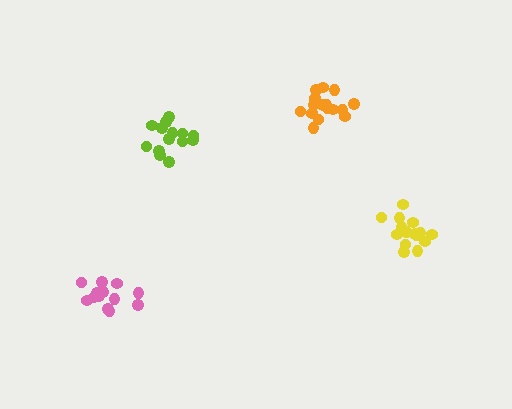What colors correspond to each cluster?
The clusters are colored: lime, yellow, orange, pink.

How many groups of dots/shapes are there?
There are 4 groups.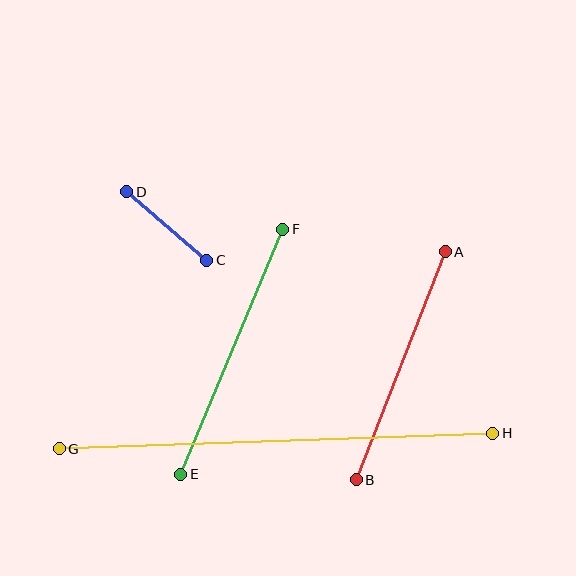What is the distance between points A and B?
The distance is approximately 245 pixels.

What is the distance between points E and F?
The distance is approximately 265 pixels.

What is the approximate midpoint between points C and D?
The midpoint is at approximately (167, 226) pixels.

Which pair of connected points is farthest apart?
Points G and H are farthest apart.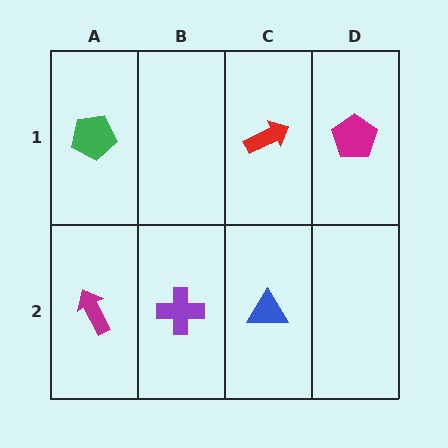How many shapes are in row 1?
3 shapes.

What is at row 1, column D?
A magenta pentagon.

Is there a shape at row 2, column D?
No, that cell is empty.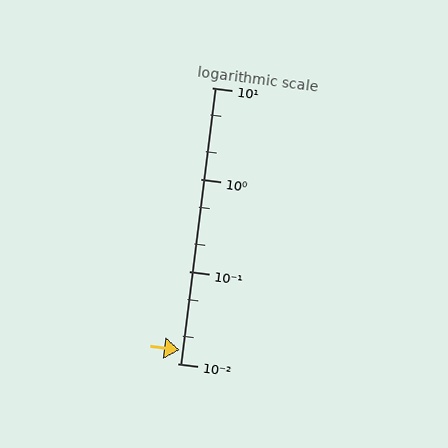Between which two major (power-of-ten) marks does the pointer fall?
The pointer is between 0.01 and 0.1.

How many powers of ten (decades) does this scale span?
The scale spans 3 decades, from 0.01 to 10.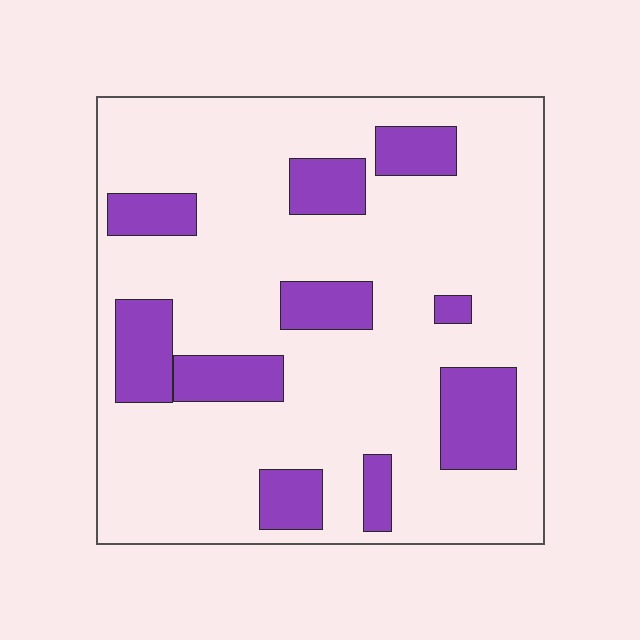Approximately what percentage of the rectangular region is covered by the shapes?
Approximately 20%.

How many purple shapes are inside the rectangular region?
10.